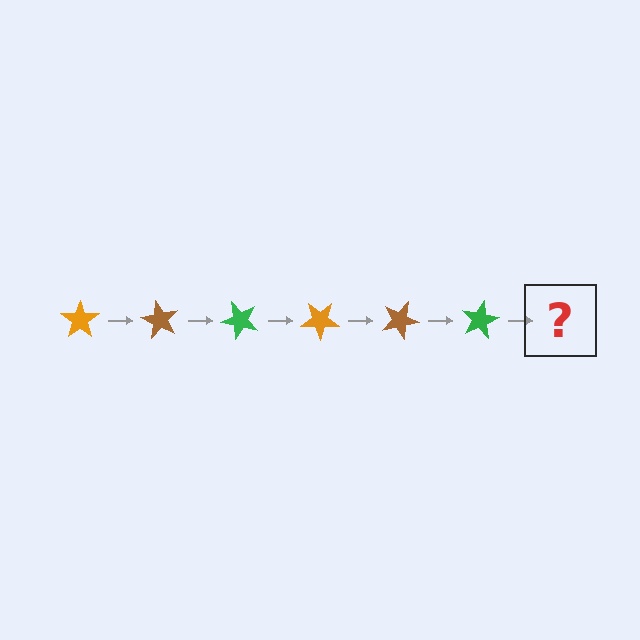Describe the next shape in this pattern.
It should be an orange star, rotated 360 degrees from the start.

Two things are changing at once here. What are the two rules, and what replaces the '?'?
The two rules are that it rotates 60 degrees each step and the color cycles through orange, brown, and green. The '?' should be an orange star, rotated 360 degrees from the start.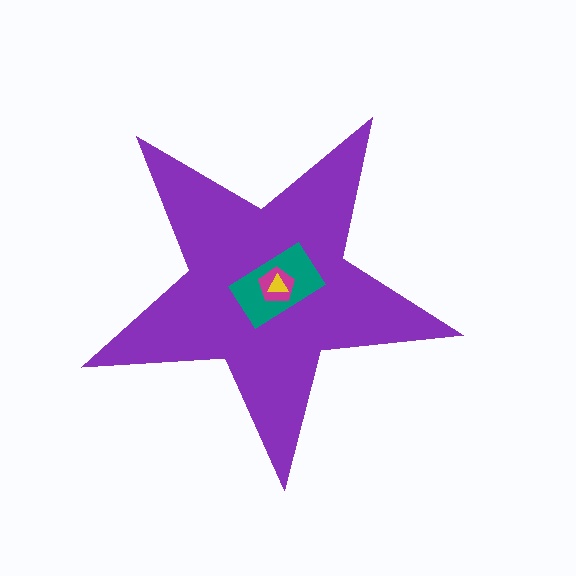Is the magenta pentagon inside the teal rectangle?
Yes.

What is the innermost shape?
The yellow triangle.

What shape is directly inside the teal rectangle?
The magenta pentagon.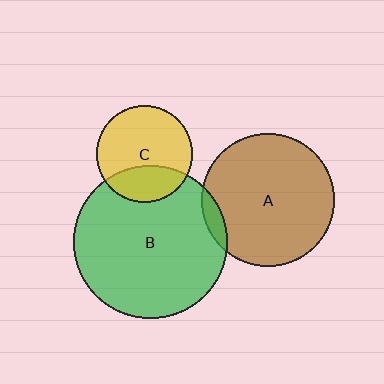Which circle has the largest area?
Circle B (green).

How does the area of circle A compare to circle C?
Approximately 1.9 times.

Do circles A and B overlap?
Yes.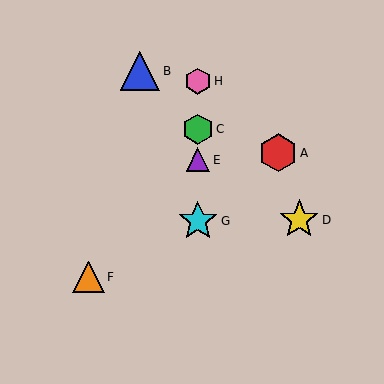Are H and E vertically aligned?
Yes, both are at x≈198.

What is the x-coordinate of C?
Object C is at x≈198.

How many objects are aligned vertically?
4 objects (C, E, G, H) are aligned vertically.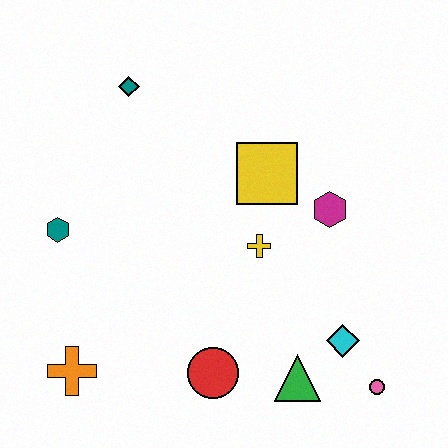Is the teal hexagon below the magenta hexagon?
Yes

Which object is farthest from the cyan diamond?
The teal diamond is farthest from the cyan diamond.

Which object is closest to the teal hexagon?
The orange cross is closest to the teal hexagon.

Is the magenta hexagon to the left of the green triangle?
No